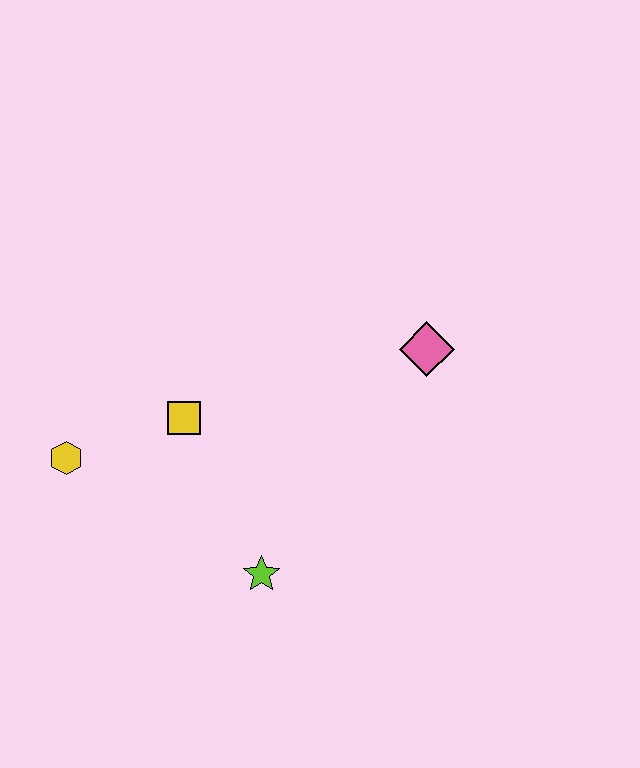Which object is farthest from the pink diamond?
The yellow hexagon is farthest from the pink diamond.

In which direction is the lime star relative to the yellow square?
The lime star is below the yellow square.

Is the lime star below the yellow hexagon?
Yes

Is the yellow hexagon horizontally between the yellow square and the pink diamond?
No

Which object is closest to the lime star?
The yellow square is closest to the lime star.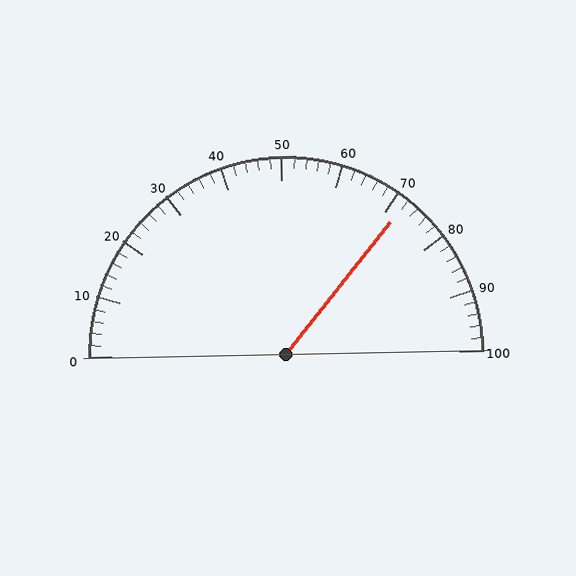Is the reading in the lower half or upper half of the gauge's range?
The reading is in the upper half of the range (0 to 100).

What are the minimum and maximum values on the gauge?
The gauge ranges from 0 to 100.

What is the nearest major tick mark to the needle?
The nearest major tick mark is 70.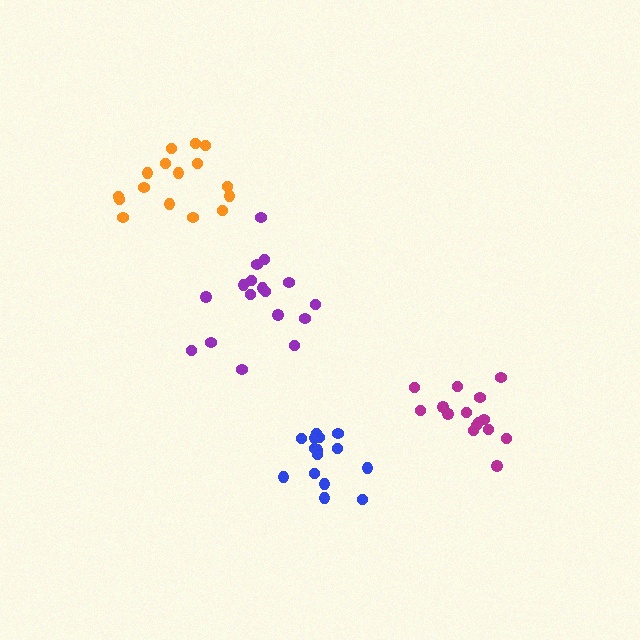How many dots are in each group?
Group 1: 17 dots, Group 2: 16 dots, Group 3: 15 dots, Group 4: 15 dots (63 total).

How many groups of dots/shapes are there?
There are 4 groups.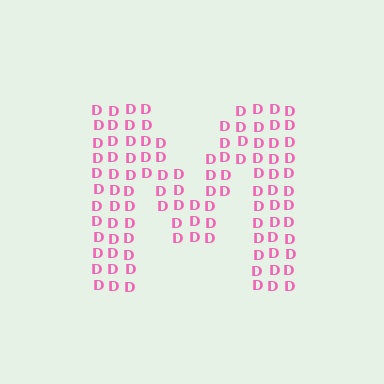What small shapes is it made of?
It is made of small letter D's.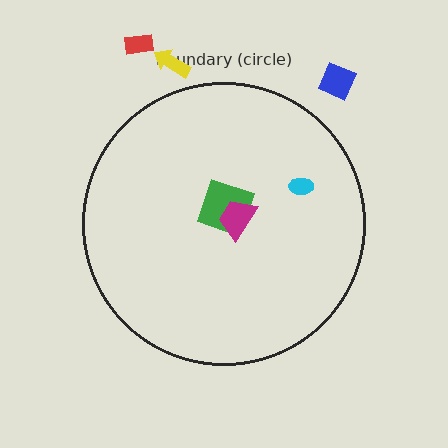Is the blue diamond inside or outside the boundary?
Outside.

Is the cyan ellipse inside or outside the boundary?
Inside.